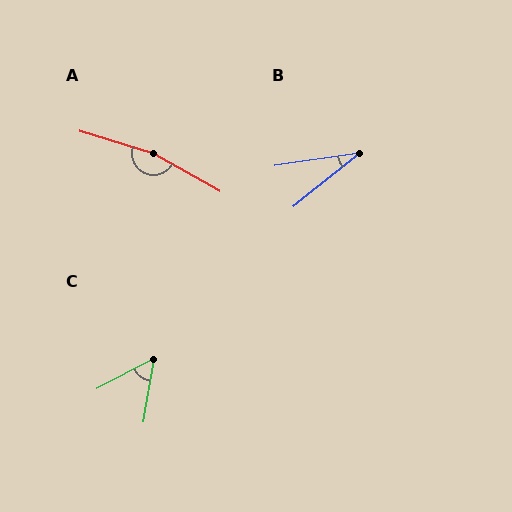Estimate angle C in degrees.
Approximately 53 degrees.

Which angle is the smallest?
B, at approximately 31 degrees.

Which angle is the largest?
A, at approximately 168 degrees.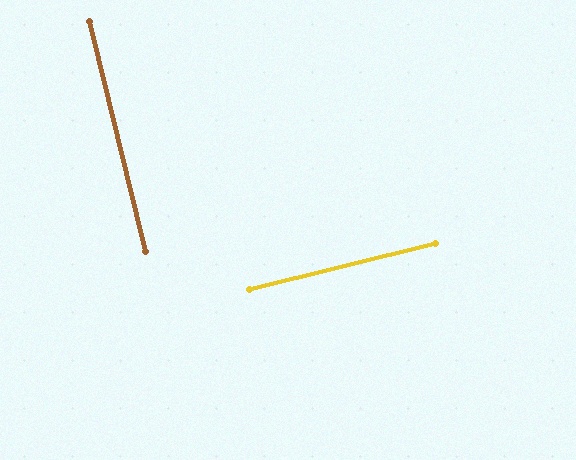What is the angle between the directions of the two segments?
Approximately 90 degrees.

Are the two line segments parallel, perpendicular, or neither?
Perpendicular — they meet at approximately 90°.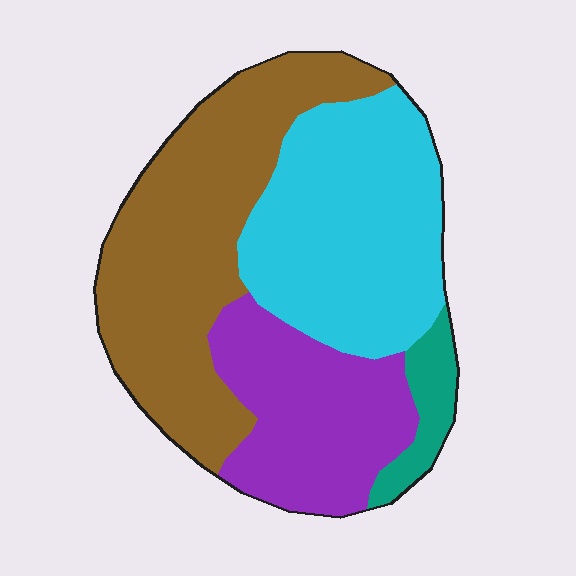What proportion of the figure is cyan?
Cyan covers around 35% of the figure.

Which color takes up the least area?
Teal, at roughly 5%.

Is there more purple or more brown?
Brown.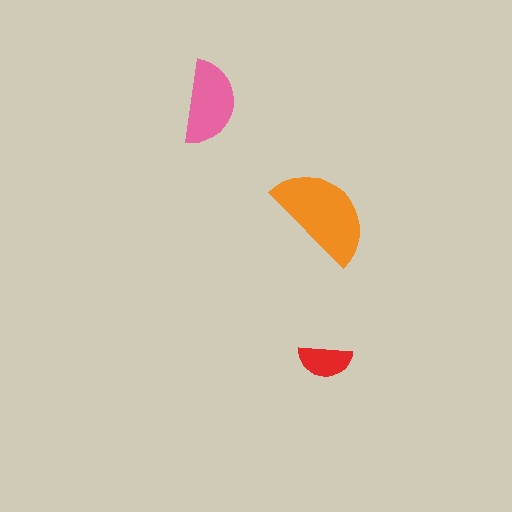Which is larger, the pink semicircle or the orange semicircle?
The orange one.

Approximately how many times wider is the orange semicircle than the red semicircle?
About 2 times wider.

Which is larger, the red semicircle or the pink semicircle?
The pink one.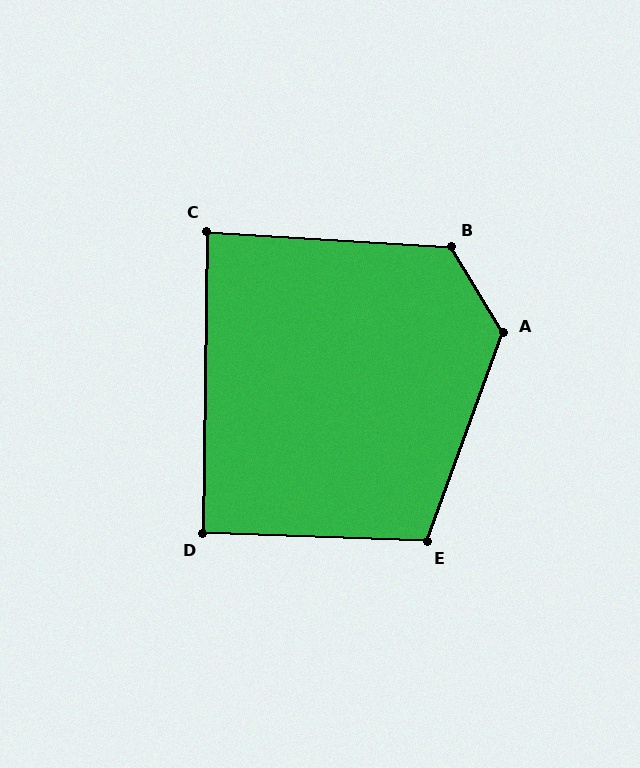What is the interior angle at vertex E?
Approximately 108 degrees (obtuse).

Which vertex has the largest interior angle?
A, at approximately 129 degrees.